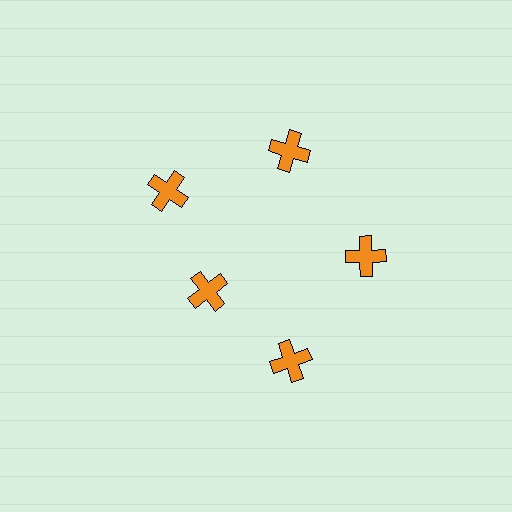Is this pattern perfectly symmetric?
No. The 5 orange crosses are arranged in a ring, but one element near the 8 o'clock position is pulled inward toward the center, breaking the 5-fold rotational symmetry.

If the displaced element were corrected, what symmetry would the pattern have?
It would have 5-fold rotational symmetry — the pattern would map onto itself every 72 degrees.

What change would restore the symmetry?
The symmetry would be restored by moving it outward, back onto the ring so that all 5 crosses sit at equal angles and equal distance from the center.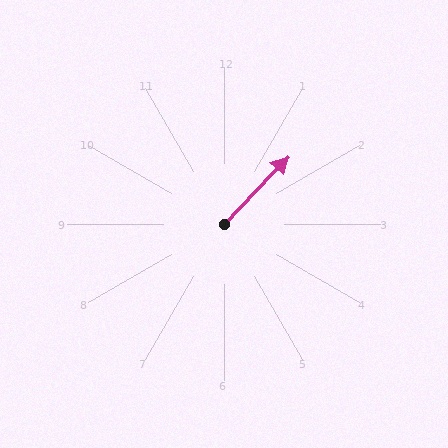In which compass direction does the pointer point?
Northeast.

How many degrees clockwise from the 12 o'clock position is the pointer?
Approximately 43 degrees.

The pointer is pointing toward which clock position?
Roughly 1 o'clock.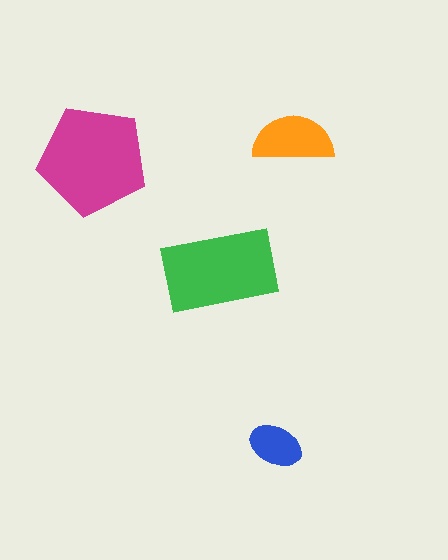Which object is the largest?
The magenta pentagon.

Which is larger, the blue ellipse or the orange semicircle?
The orange semicircle.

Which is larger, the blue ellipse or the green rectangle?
The green rectangle.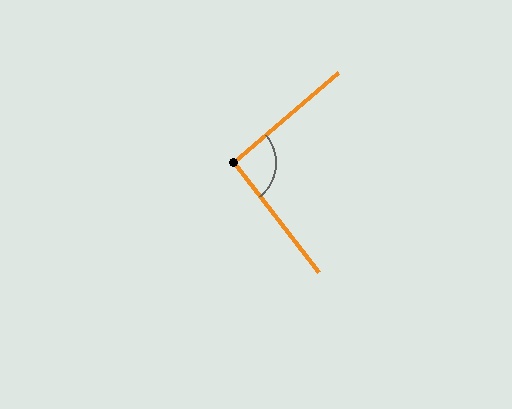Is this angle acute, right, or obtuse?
It is approximately a right angle.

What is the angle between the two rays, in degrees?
Approximately 93 degrees.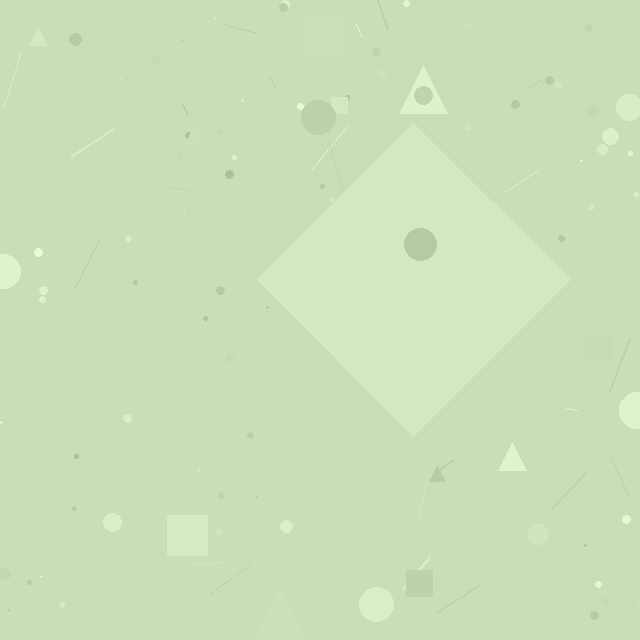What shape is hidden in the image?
A diamond is hidden in the image.